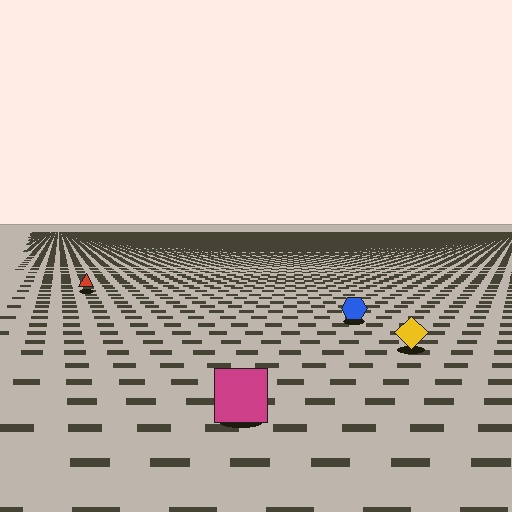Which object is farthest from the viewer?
The red triangle is farthest from the viewer. It appears smaller and the ground texture around it is denser.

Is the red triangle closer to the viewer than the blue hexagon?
No. The blue hexagon is closer — you can tell from the texture gradient: the ground texture is coarser near it.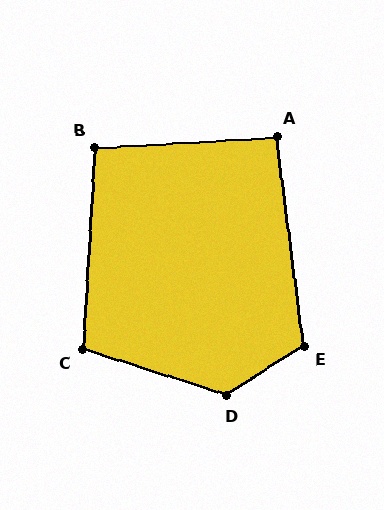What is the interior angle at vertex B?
Approximately 97 degrees (obtuse).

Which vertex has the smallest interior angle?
A, at approximately 94 degrees.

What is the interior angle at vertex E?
Approximately 115 degrees (obtuse).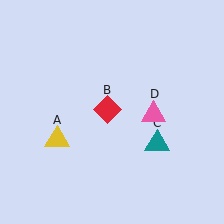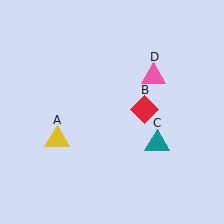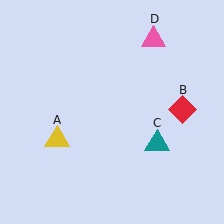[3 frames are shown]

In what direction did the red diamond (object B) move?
The red diamond (object B) moved right.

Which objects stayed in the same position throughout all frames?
Yellow triangle (object A) and teal triangle (object C) remained stationary.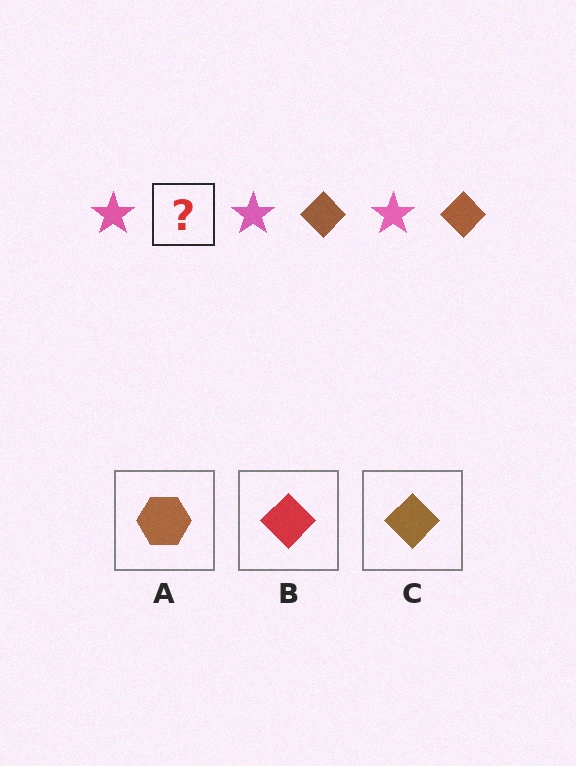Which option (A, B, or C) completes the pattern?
C.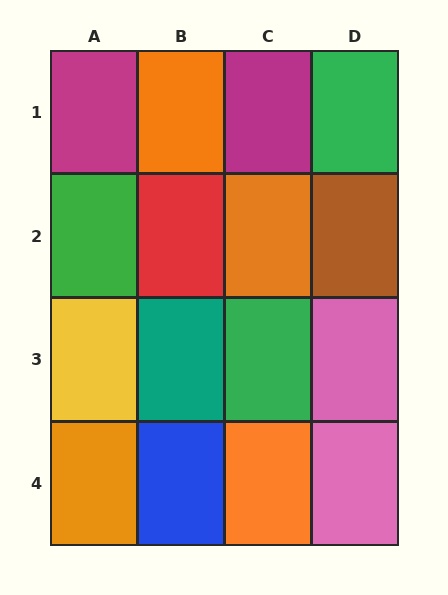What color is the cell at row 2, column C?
Orange.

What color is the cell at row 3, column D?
Pink.